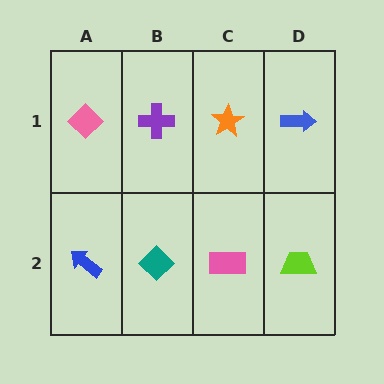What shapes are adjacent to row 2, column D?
A blue arrow (row 1, column D), a pink rectangle (row 2, column C).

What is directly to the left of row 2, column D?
A pink rectangle.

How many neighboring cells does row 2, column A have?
2.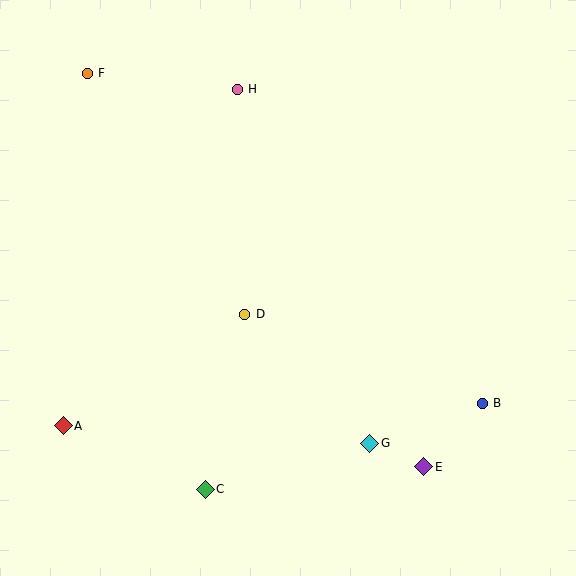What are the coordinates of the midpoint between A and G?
The midpoint between A and G is at (217, 434).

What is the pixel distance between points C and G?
The distance between C and G is 171 pixels.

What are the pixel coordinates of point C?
Point C is at (205, 489).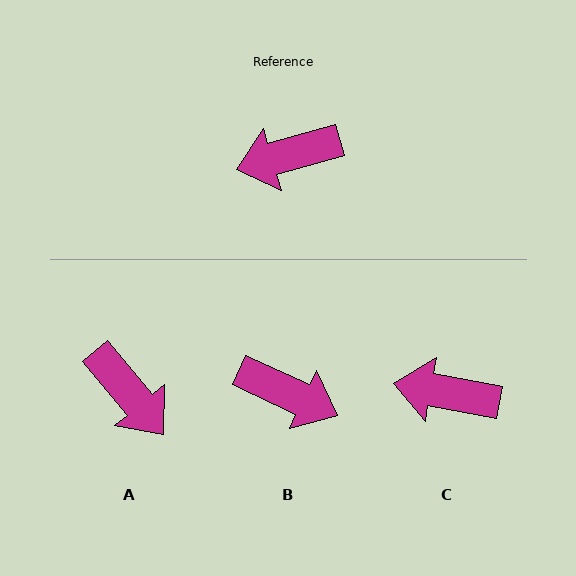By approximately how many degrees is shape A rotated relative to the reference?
Approximately 113 degrees counter-clockwise.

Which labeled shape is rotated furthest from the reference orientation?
B, about 139 degrees away.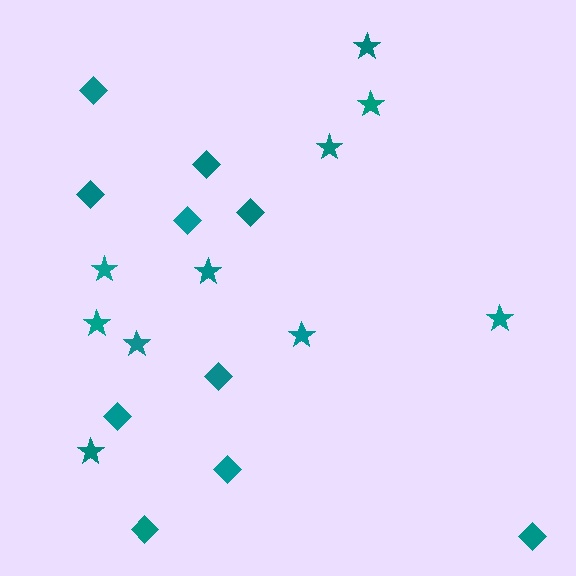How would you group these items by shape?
There are 2 groups: one group of diamonds (10) and one group of stars (10).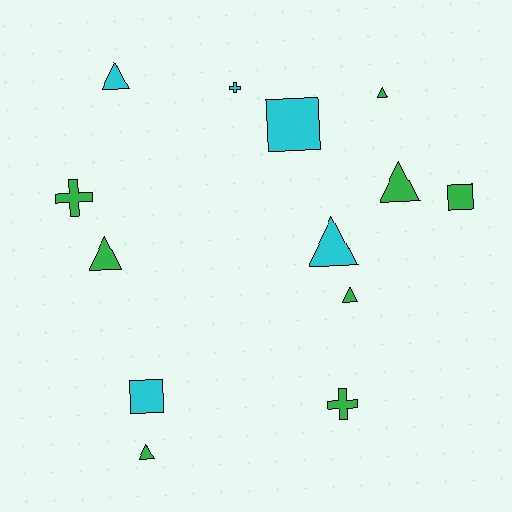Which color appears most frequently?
Green, with 8 objects.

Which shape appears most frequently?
Triangle, with 7 objects.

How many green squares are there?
There is 1 green square.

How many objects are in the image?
There are 13 objects.